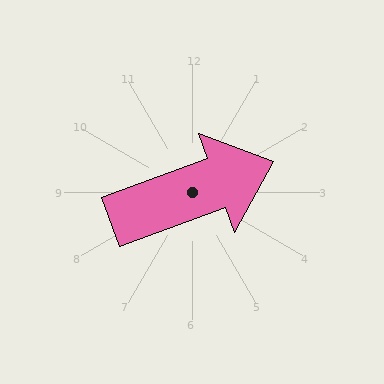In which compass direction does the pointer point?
East.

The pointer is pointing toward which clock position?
Roughly 2 o'clock.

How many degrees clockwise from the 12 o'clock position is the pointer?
Approximately 70 degrees.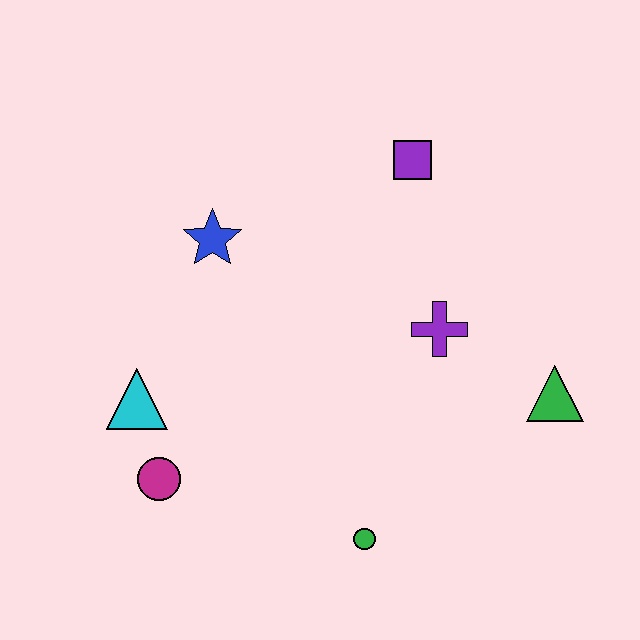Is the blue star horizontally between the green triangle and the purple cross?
No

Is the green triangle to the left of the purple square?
No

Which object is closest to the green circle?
The magenta circle is closest to the green circle.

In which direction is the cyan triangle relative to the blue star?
The cyan triangle is below the blue star.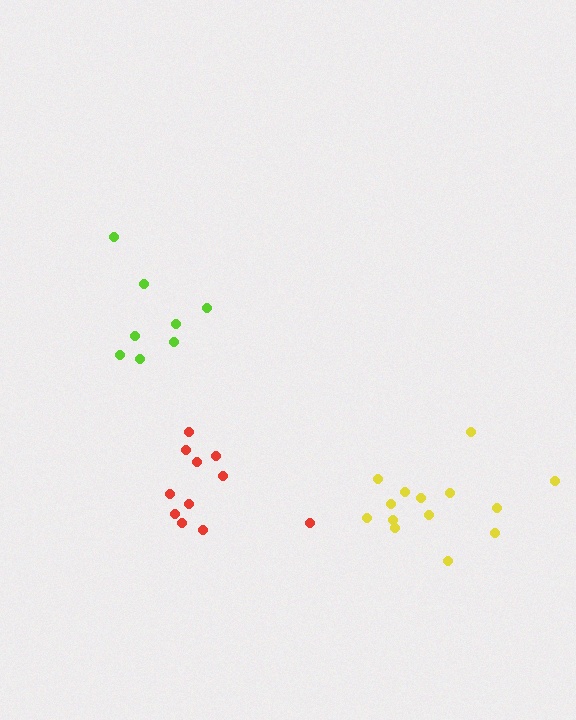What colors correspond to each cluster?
The clusters are colored: yellow, red, lime.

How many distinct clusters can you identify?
There are 3 distinct clusters.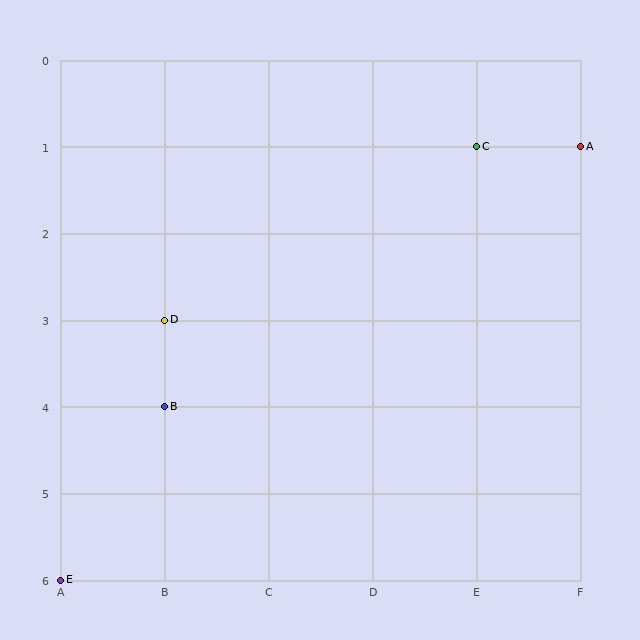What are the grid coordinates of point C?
Point C is at grid coordinates (E, 1).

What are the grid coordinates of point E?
Point E is at grid coordinates (A, 6).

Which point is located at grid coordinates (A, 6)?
Point E is at (A, 6).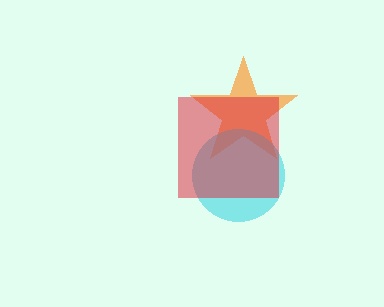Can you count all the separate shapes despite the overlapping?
Yes, there are 3 separate shapes.